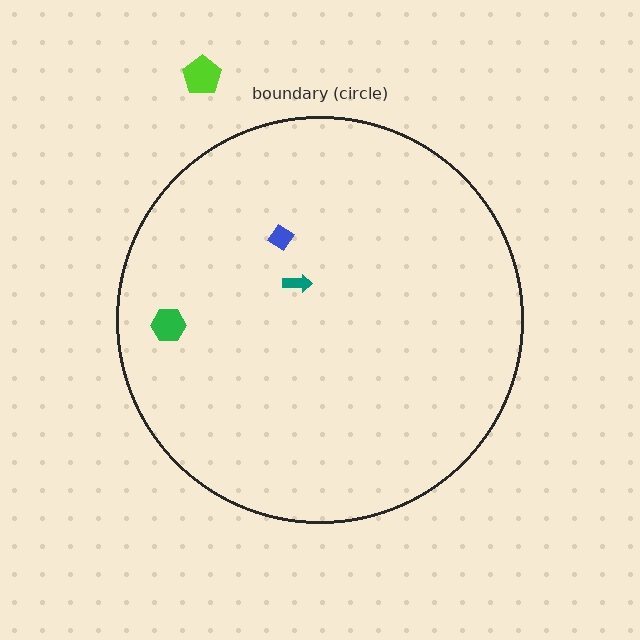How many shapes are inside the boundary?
3 inside, 1 outside.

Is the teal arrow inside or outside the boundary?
Inside.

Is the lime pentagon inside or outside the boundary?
Outside.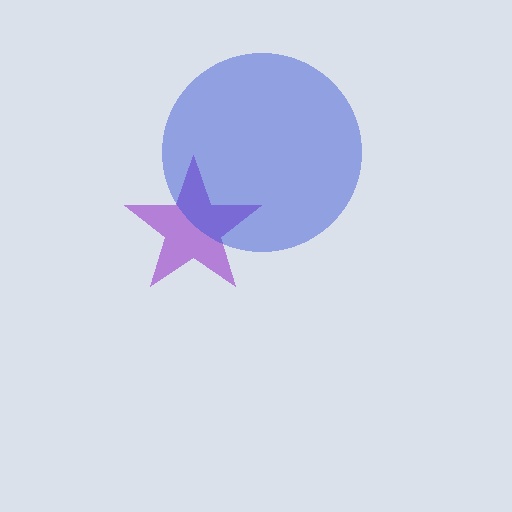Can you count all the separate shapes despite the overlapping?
Yes, there are 2 separate shapes.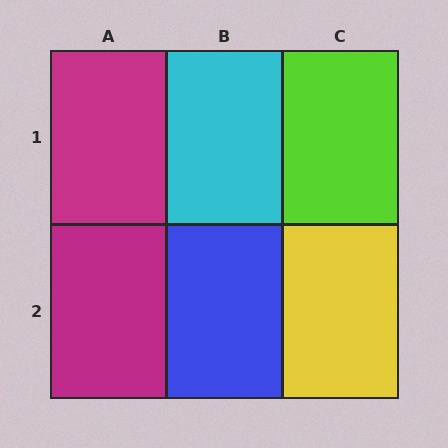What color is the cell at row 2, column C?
Yellow.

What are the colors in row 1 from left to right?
Magenta, cyan, lime.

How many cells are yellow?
1 cell is yellow.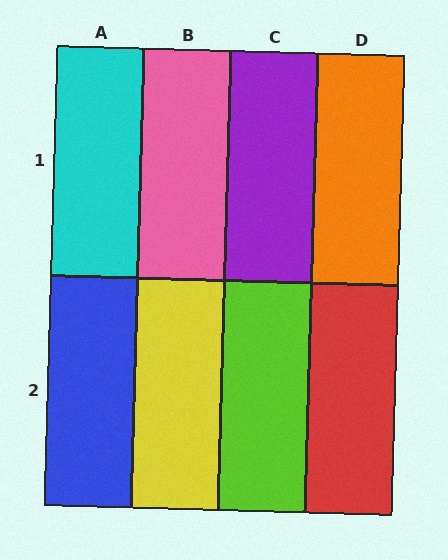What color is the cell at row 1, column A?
Cyan.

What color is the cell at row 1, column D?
Orange.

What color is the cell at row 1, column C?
Purple.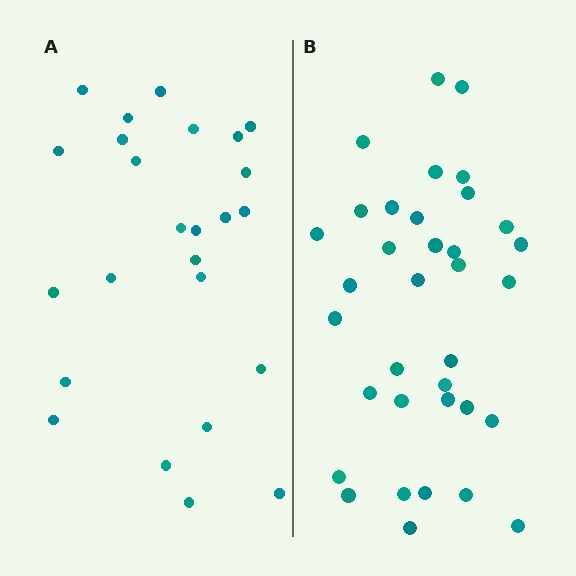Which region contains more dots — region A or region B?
Region B (the right region) has more dots.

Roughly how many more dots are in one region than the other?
Region B has roughly 10 or so more dots than region A.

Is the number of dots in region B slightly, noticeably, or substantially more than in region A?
Region B has noticeably more, but not dramatically so. The ratio is roughly 1.4 to 1.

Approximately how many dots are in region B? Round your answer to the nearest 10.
About 40 dots. (The exact count is 35, which rounds to 40.)